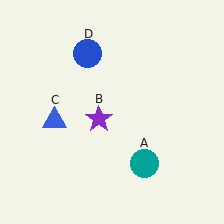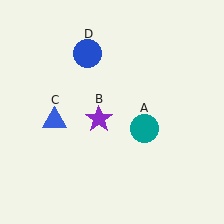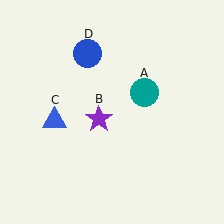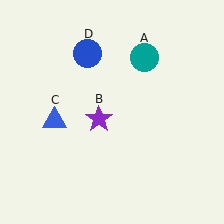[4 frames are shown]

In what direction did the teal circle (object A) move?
The teal circle (object A) moved up.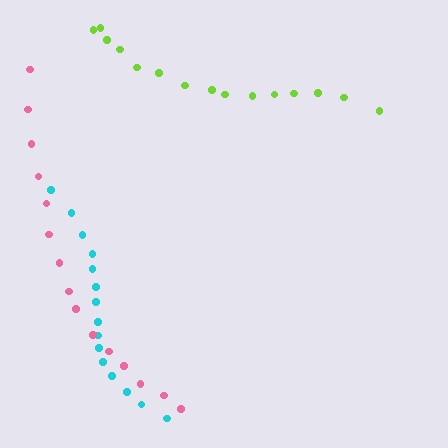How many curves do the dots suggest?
There are 3 distinct paths.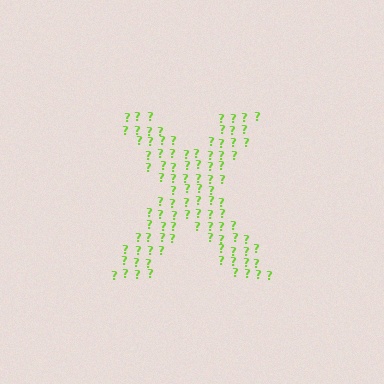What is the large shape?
The large shape is the letter X.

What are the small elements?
The small elements are question marks.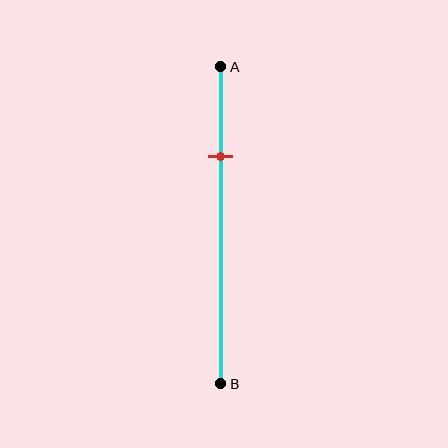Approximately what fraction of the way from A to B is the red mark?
The red mark is approximately 30% of the way from A to B.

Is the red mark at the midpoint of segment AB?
No, the mark is at about 30% from A, not at the 50% midpoint.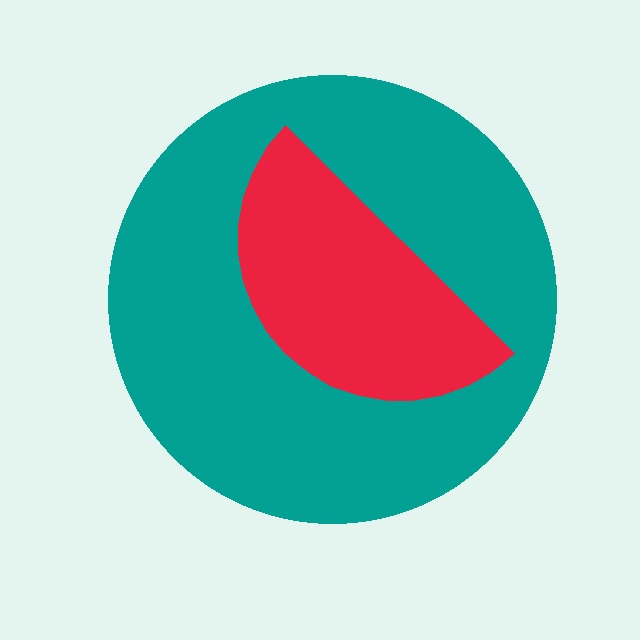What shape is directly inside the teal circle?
The red semicircle.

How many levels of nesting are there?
2.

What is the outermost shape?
The teal circle.